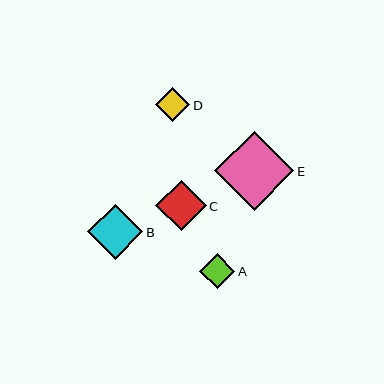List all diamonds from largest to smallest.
From largest to smallest: E, B, C, A, D.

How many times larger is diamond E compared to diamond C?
Diamond E is approximately 1.6 times the size of diamond C.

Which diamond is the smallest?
Diamond D is the smallest with a size of approximately 35 pixels.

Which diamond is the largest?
Diamond E is the largest with a size of approximately 79 pixels.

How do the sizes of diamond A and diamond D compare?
Diamond A and diamond D are approximately the same size.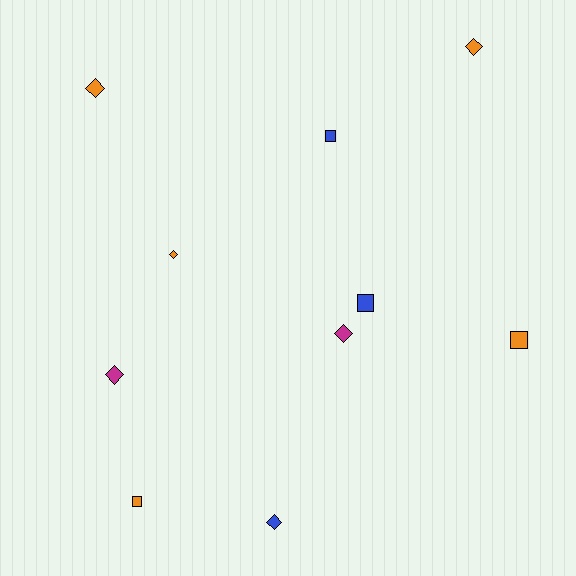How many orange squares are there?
There are 2 orange squares.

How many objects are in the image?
There are 10 objects.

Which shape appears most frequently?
Diamond, with 6 objects.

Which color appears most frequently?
Orange, with 5 objects.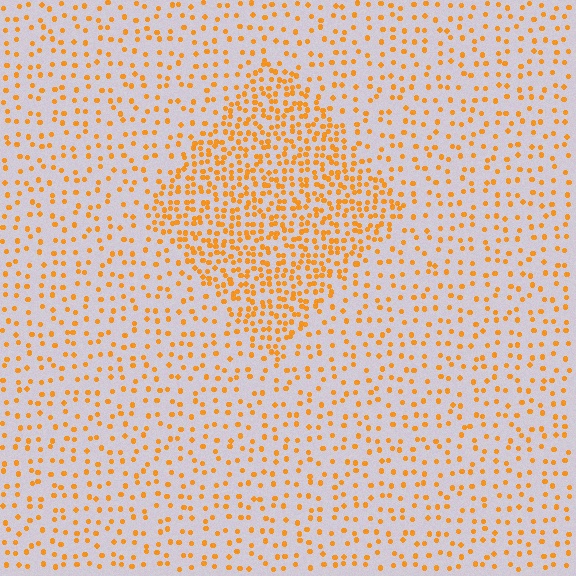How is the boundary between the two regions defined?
The boundary is defined by a change in element density (approximately 2.4x ratio). All elements are the same color, size, and shape.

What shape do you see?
I see a diamond.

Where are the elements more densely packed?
The elements are more densely packed inside the diamond boundary.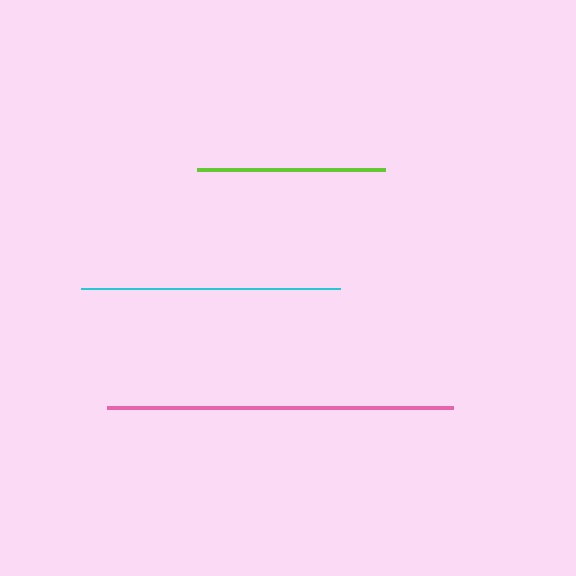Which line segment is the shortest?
The lime line is the shortest at approximately 189 pixels.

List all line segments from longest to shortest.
From longest to shortest: pink, cyan, lime.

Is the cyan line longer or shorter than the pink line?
The pink line is longer than the cyan line.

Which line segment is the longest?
The pink line is the longest at approximately 346 pixels.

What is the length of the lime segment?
The lime segment is approximately 189 pixels long.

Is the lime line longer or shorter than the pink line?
The pink line is longer than the lime line.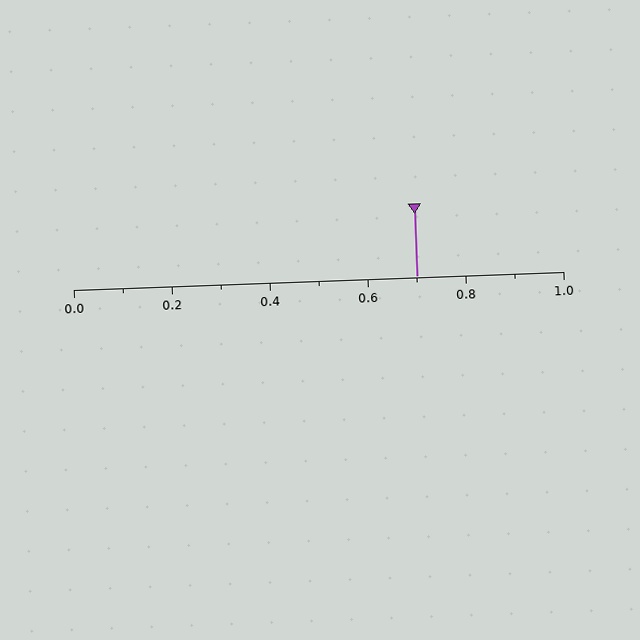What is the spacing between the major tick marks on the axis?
The major ticks are spaced 0.2 apart.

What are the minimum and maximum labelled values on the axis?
The axis runs from 0.0 to 1.0.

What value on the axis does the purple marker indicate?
The marker indicates approximately 0.7.